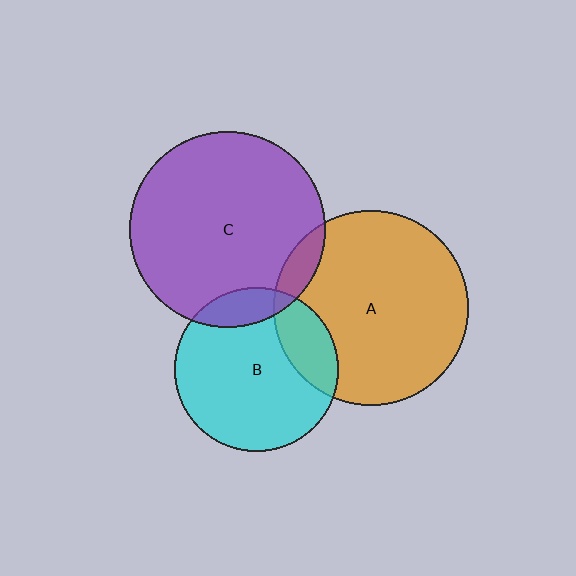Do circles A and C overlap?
Yes.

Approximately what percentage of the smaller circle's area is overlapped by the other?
Approximately 10%.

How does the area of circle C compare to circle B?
Approximately 1.4 times.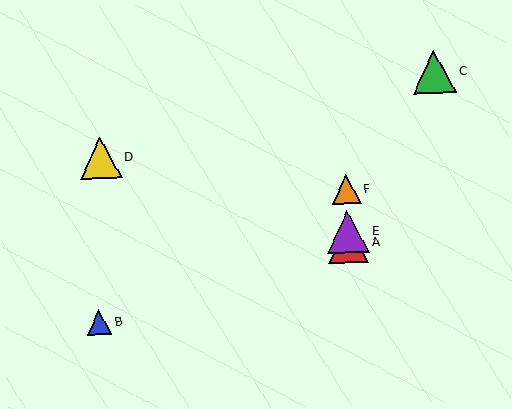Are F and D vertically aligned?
No, F is at x≈346 and D is at x≈101.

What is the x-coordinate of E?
Object E is at x≈348.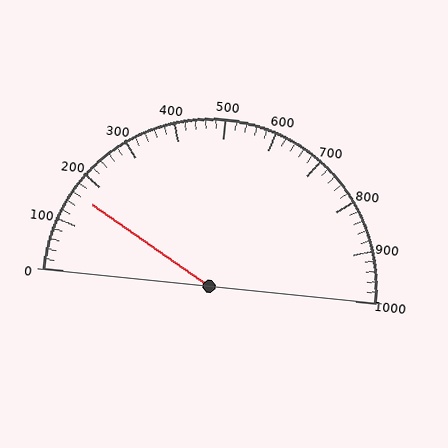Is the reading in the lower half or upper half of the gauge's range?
The reading is in the lower half of the range (0 to 1000).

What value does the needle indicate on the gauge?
The needle indicates approximately 160.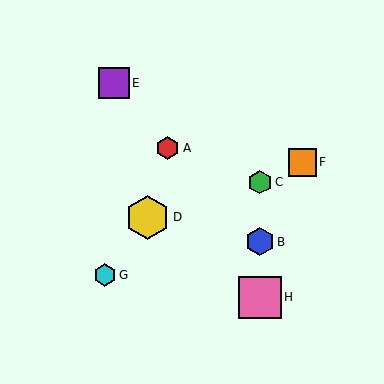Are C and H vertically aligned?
Yes, both are at x≈260.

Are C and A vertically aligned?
No, C is at x≈260 and A is at x≈168.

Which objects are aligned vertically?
Objects B, C, H are aligned vertically.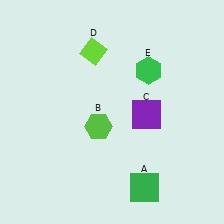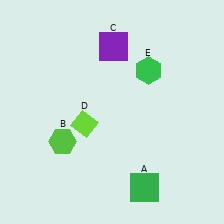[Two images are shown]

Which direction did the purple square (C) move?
The purple square (C) moved up.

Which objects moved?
The objects that moved are: the lime hexagon (B), the purple square (C), the lime diamond (D).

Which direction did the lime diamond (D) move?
The lime diamond (D) moved down.